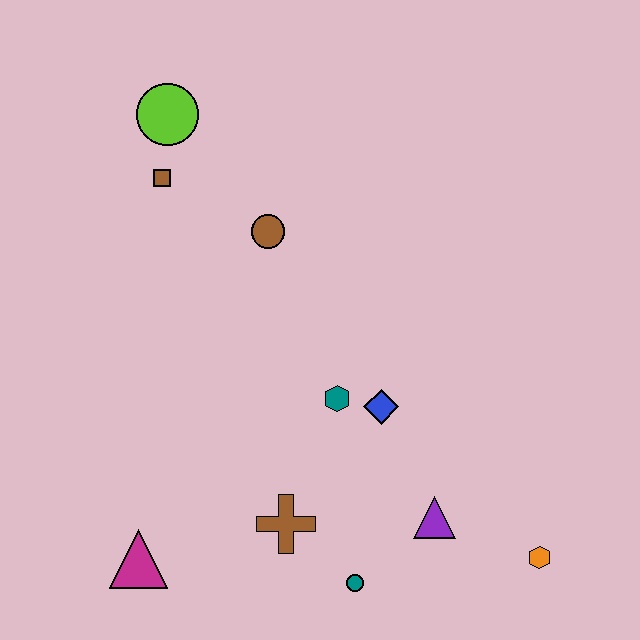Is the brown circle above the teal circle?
Yes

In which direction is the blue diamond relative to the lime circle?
The blue diamond is below the lime circle.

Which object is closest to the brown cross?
The teal circle is closest to the brown cross.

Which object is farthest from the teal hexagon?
The lime circle is farthest from the teal hexagon.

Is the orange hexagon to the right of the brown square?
Yes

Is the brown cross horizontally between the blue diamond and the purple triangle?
No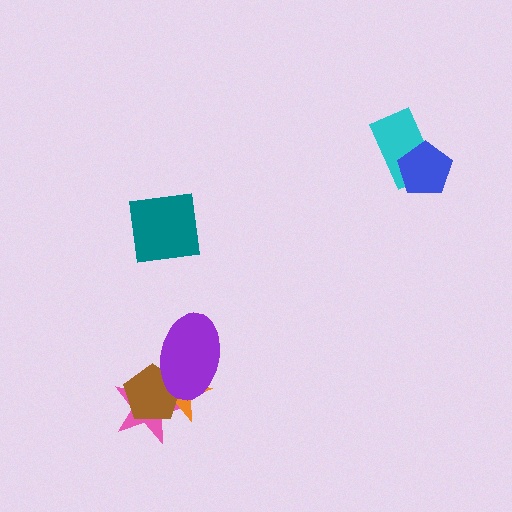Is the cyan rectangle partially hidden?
Yes, it is partially covered by another shape.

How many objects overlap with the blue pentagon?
1 object overlaps with the blue pentagon.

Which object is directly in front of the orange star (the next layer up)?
The brown pentagon is directly in front of the orange star.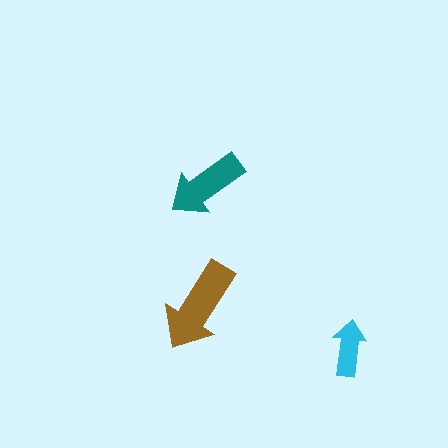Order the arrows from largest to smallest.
the brown one, the teal one, the cyan one.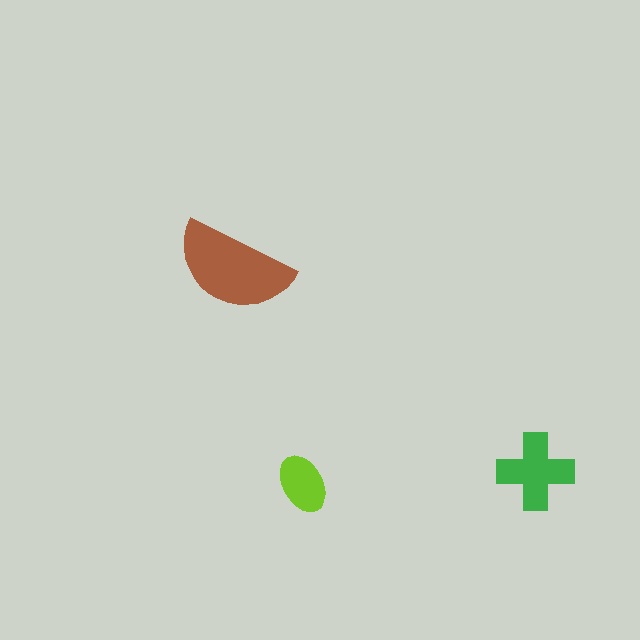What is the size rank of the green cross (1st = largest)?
2nd.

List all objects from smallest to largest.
The lime ellipse, the green cross, the brown semicircle.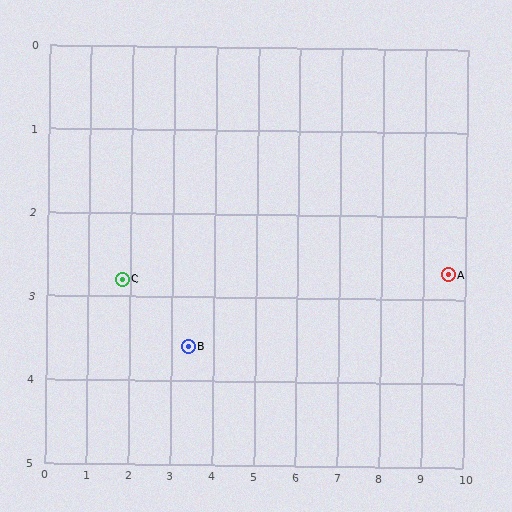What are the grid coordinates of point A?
Point A is at approximately (9.6, 2.7).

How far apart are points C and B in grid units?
Points C and B are about 1.8 grid units apart.